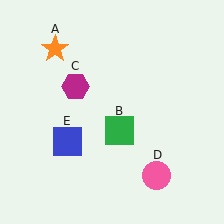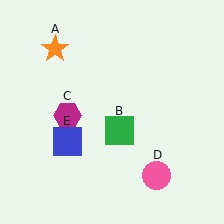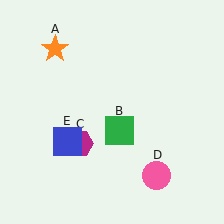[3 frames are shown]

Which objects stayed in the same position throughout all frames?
Orange star (object A) and green square (object B) and pink circle (object D) and blue square (object E) remained stationary.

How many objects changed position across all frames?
1 object changed position: magenta hexagon (object C).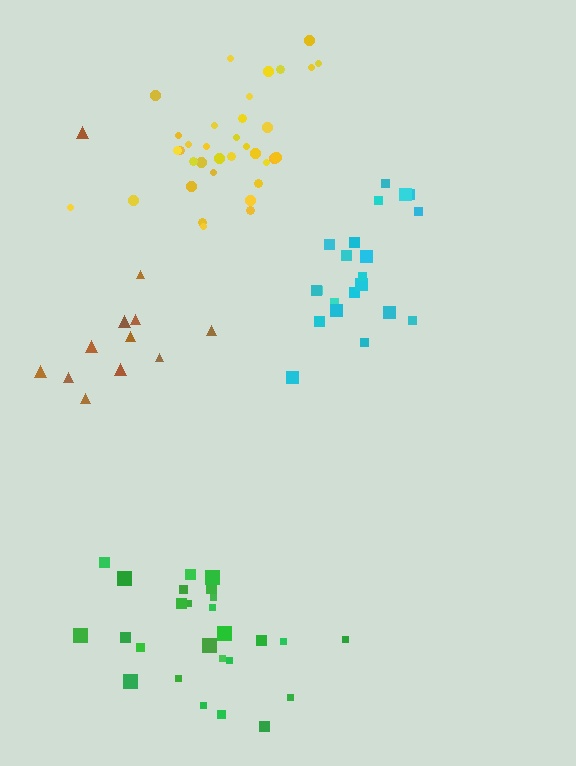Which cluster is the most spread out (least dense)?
Brown.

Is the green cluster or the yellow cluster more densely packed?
Yellow.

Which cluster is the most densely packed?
Yellow.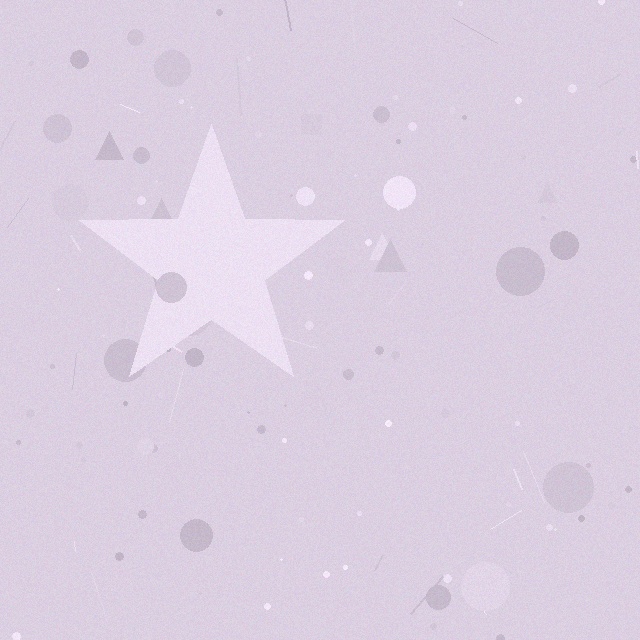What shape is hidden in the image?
A star is hidden in the image.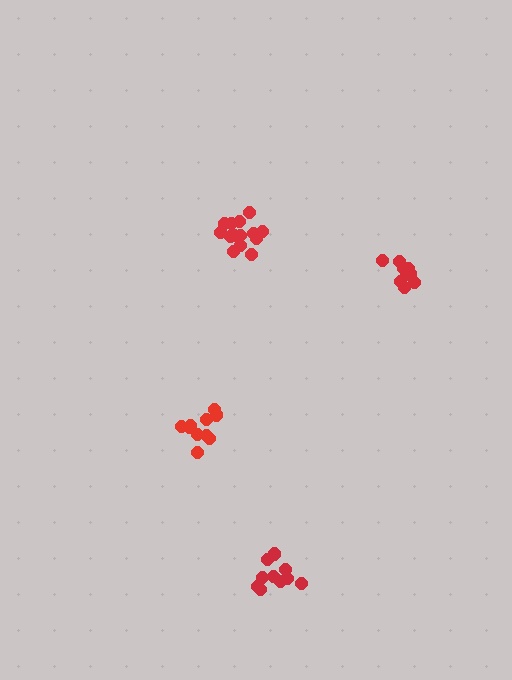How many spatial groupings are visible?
There are 4 spatial groupings.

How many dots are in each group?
Group 1: 10 dots, Group 2: 10 dots, Group 3: 10 dots, Group 4: 14 dots (44 total).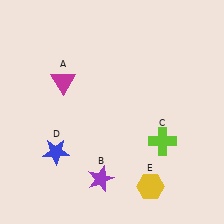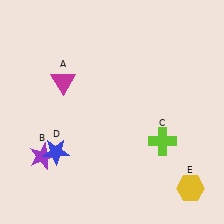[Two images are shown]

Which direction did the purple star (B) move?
The purple star (B) moved left.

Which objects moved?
The objects that moved are: the purple star (B), the yellow hexagon (E).